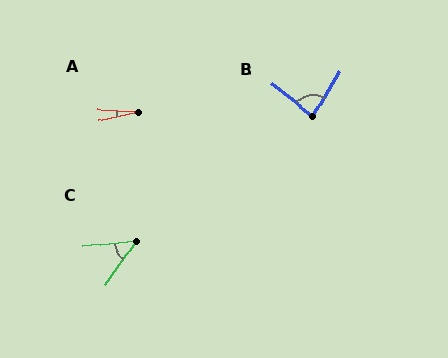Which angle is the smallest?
A, at approximately 16 degrees.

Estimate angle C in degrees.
Approximately 49 degrees.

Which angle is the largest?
B, at approximately 83 degrees.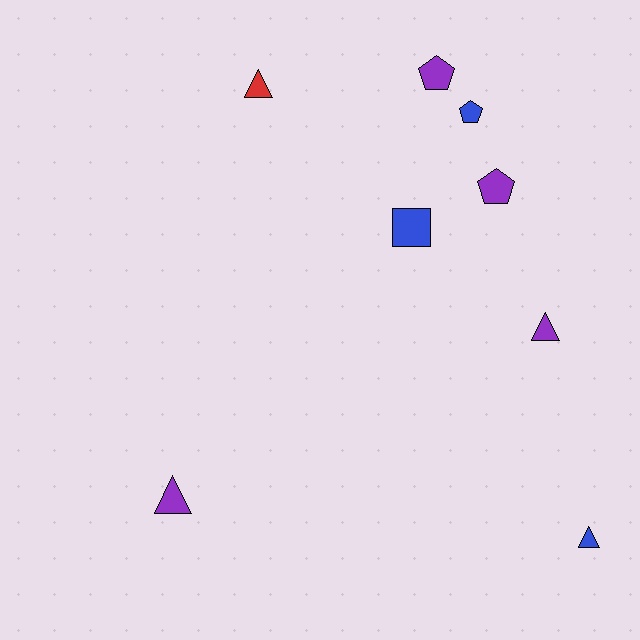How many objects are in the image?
There are 8 objects.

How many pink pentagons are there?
There are no pink pentagons.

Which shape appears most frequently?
Triangle, with 4 objects.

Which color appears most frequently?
Purple, with 4 objects.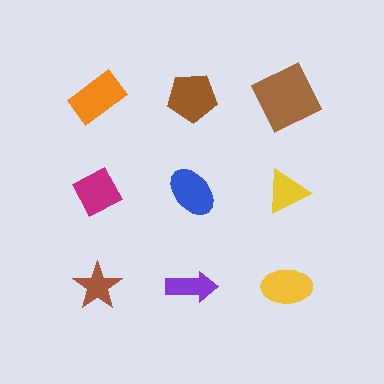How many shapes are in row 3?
3 shapes.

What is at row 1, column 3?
A brown square.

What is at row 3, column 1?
A brown star.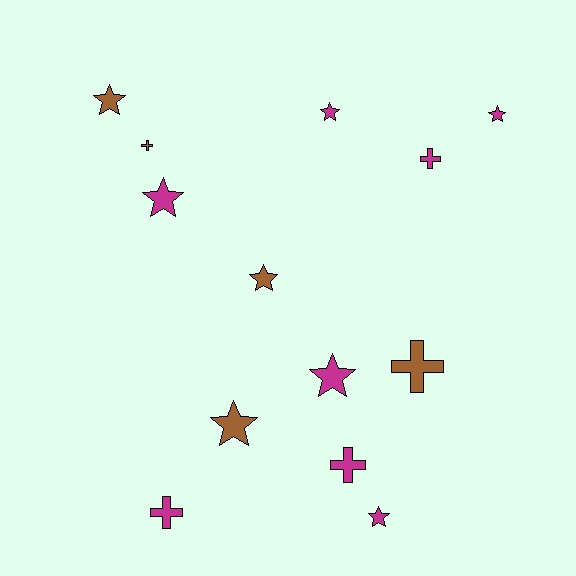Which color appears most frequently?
Magenta, with 8 objects.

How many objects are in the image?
There are 13 objects.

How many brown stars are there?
There are 3 brown stars.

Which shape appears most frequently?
Star, with 8 objects.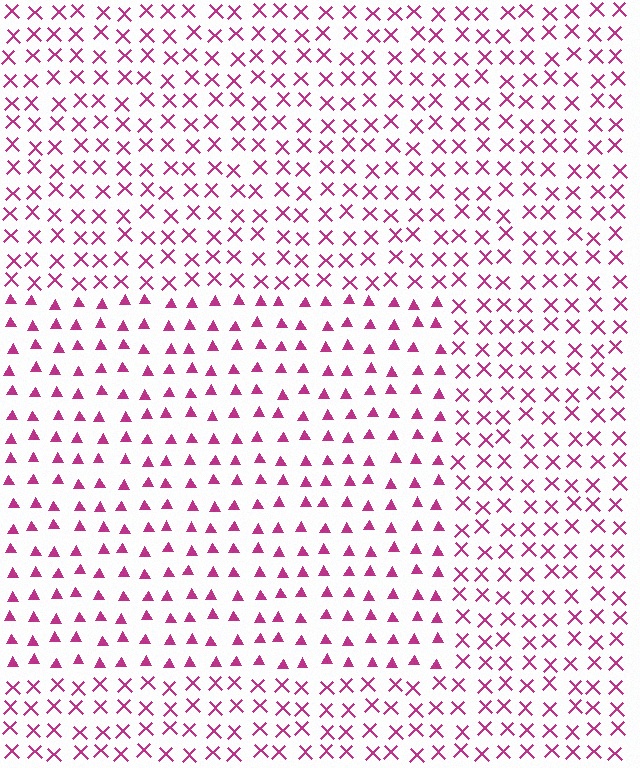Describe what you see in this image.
The image is filled with small magenta elements arranged in a uniform grid. A rectangle-shaped region contains triangles, while the surrounding area contains X marks. The boundary is defined purely by the change in element shape.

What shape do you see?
I see a rectangle.